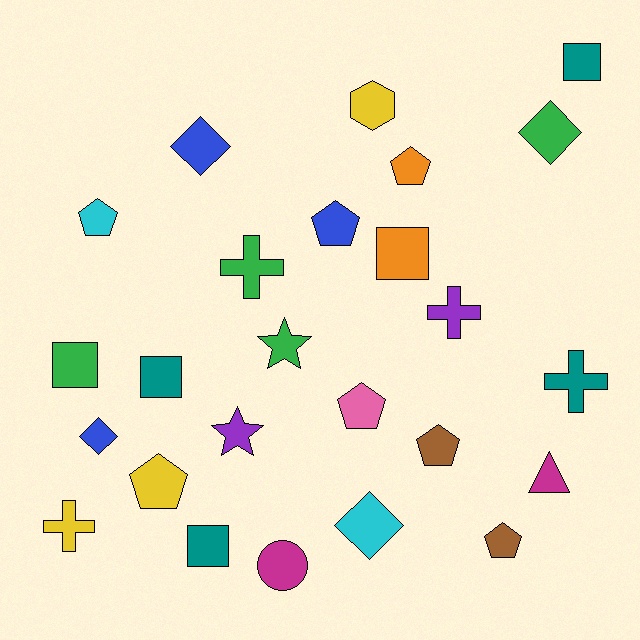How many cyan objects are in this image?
There are 2 cyan objects.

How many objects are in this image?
There are 25 objects.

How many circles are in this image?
There is 1 circle.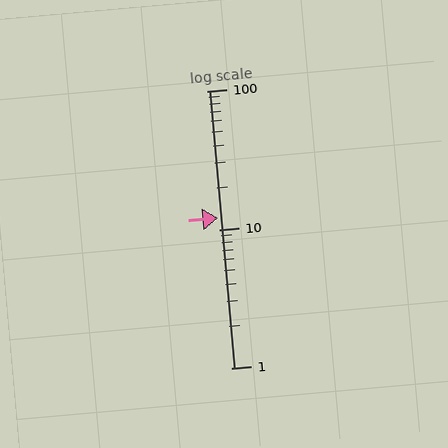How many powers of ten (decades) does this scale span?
The scale spans 2 decades, from 1 to 100.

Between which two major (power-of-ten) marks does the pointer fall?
The pointer is between 10 and 100.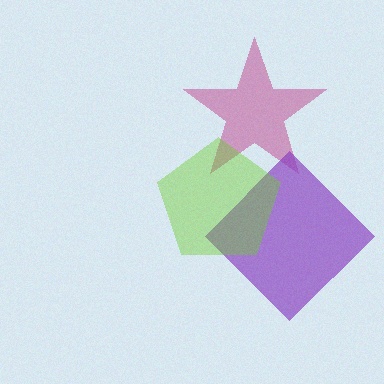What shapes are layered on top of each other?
The layered shapes are: a magenta star, a purple diamond, a lime pentagon.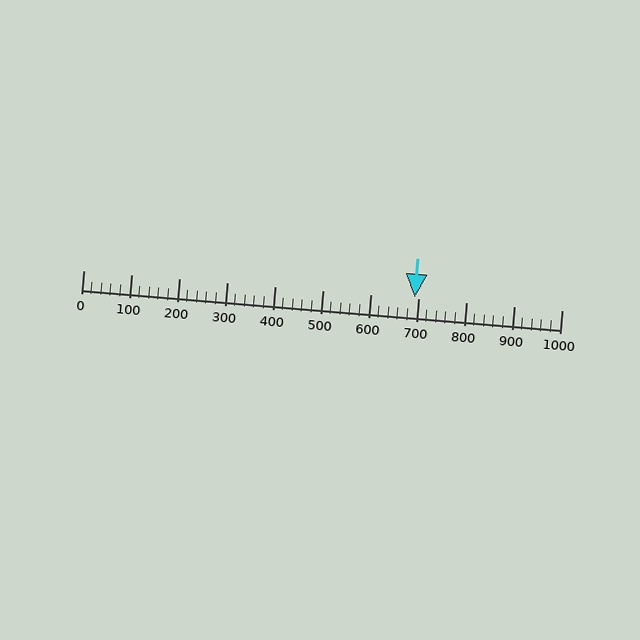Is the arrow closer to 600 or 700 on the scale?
The arrow is closer to 700.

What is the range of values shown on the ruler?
The ruler shows values from 0 to 1000.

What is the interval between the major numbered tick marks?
The major tick marks are spaced 100 units apart.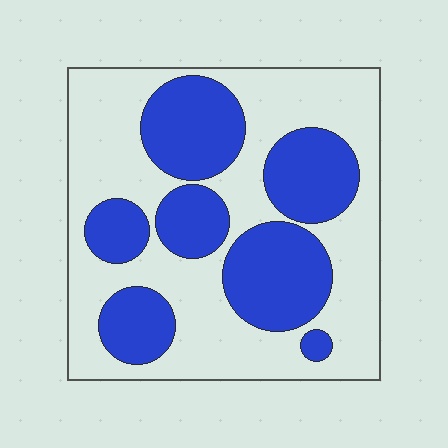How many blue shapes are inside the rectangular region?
7.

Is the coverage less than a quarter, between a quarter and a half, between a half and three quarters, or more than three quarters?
Between a quarter and a half.